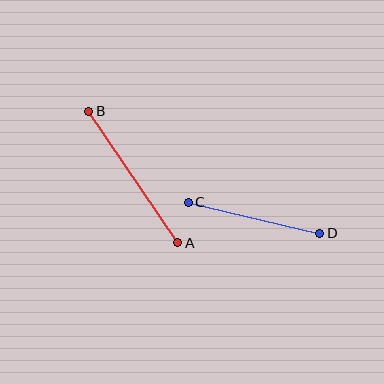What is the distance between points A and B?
The distance is approximately 159 pixels.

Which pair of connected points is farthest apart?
Points A and B are farthest apart.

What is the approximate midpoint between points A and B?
The midpoint is at approximately (133, 177) pixels.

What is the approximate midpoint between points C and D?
The midpoint is at approximately (254, 218) pixels.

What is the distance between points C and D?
The distance is approximately 135 pixels.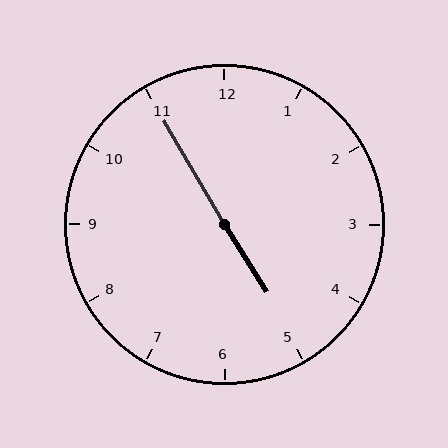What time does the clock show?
4:55.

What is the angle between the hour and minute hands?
Approximately 178 degrees.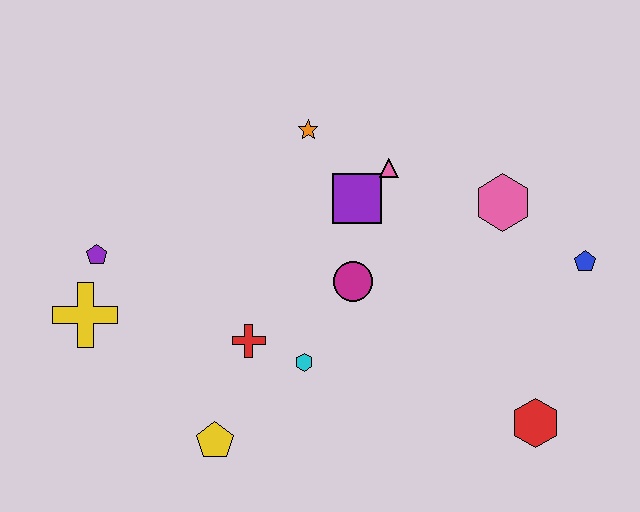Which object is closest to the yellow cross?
The purple pentagon is closest to the yellow cross.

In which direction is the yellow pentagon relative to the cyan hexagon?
The yellow pentagon is to the left of the cyan hexagon.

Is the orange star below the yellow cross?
No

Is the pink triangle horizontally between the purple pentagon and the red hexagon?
Yes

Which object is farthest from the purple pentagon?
The blue pentagon is farthest from the purple pentagon.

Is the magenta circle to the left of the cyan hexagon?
No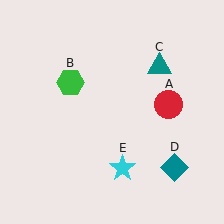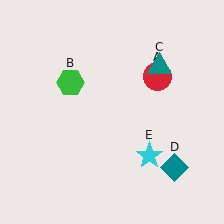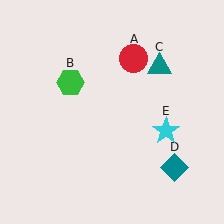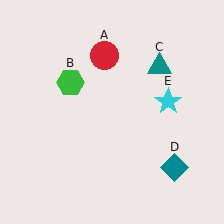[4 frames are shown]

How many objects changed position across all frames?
2 objects changed position: red circle (object A), cyan star (object E).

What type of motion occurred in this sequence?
The red circle (object A), cyan star (object E) rotated counterclockwise around the center of the scene.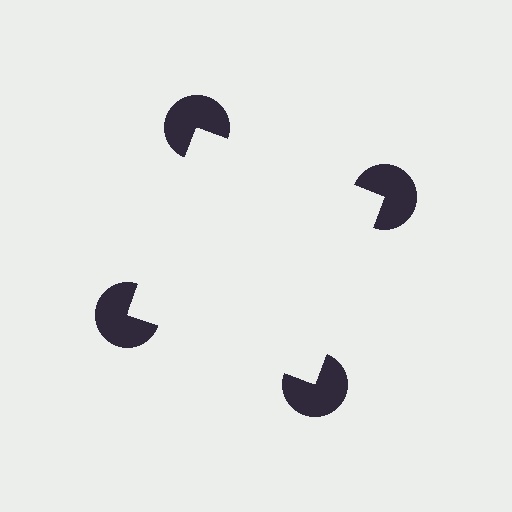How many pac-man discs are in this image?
There are 4 — one at each vertex of the illusory square.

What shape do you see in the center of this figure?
An illusory square — its edges are inferred from the aligned wedge cuts in the pac-man discs, not physically drawn.